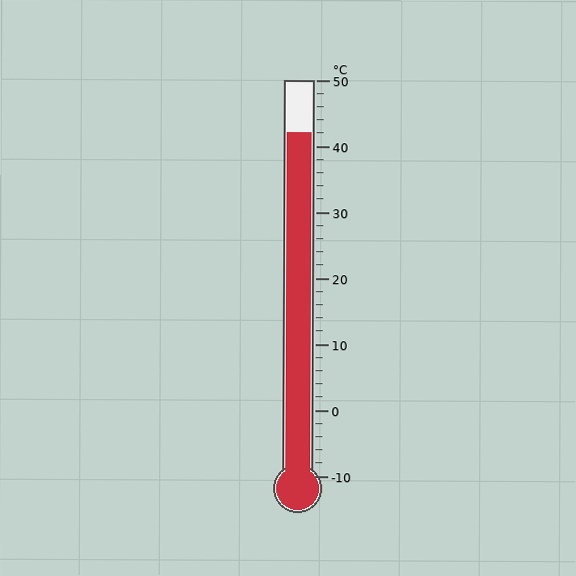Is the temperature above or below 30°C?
The temperature is above 30°C.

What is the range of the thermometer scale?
The thermometer scale ranges from -10°C to 50°C.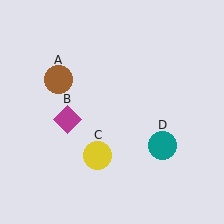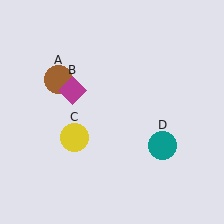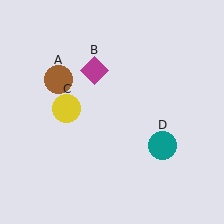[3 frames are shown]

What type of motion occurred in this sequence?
The magenta diamond (object B), yellow circle (object C) rotated clockwise around the center of the scene.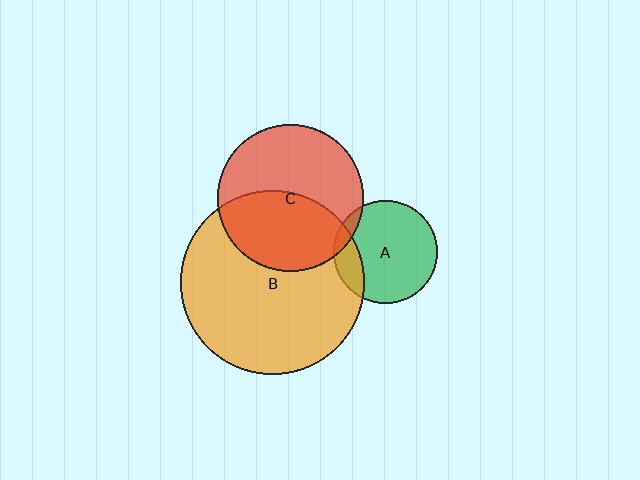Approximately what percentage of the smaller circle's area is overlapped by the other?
Approximately 10%.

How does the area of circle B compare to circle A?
Approximately 3.2 times.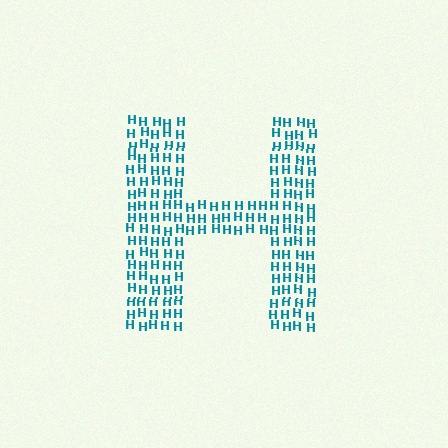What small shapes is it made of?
It is made of small letter H's.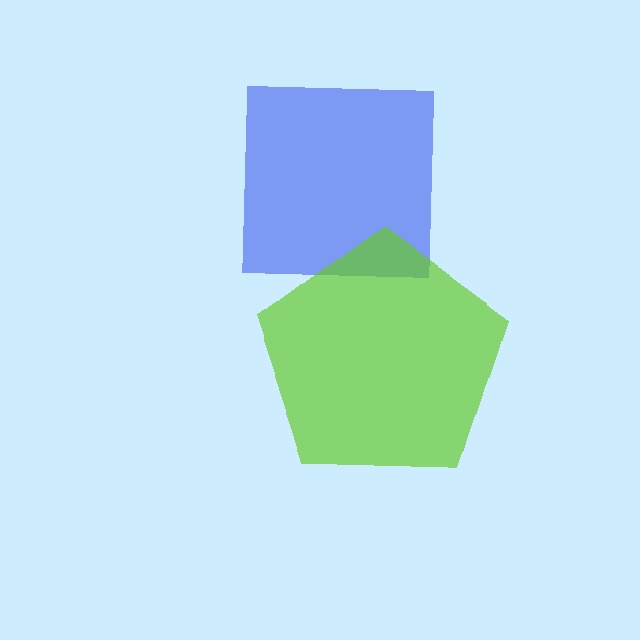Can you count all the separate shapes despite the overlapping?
Yes, there are 2 separate shapes.